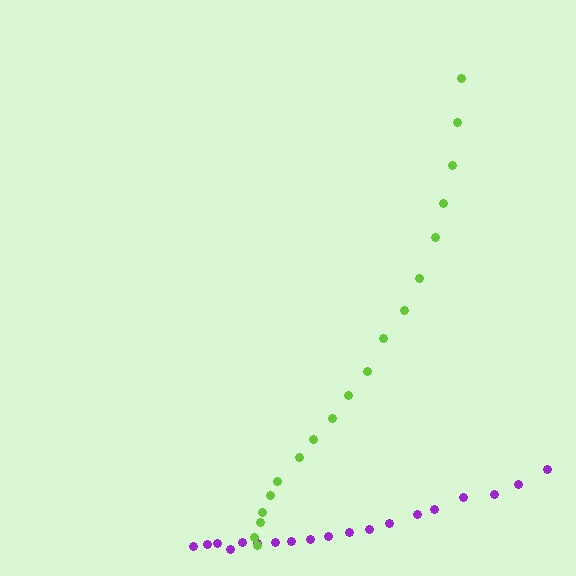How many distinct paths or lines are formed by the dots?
There are 2 distinct paths.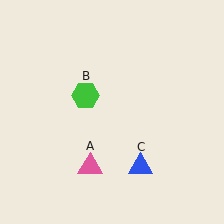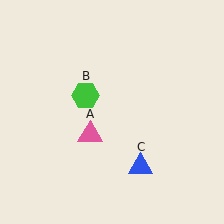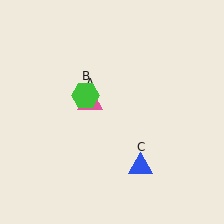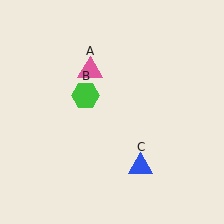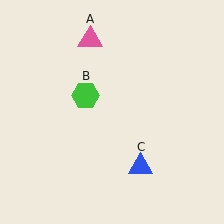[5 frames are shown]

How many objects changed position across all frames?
1 object changed position: pink triangle (object A).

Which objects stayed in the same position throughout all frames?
Green hexagon (object B) and blue triangle (object C) remained stationary.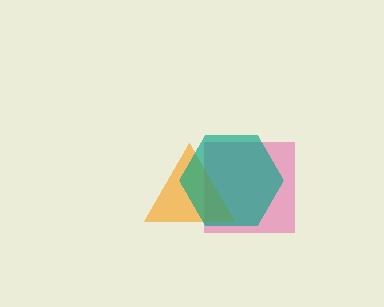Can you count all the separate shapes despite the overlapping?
Yes, there are 3 separate shapes.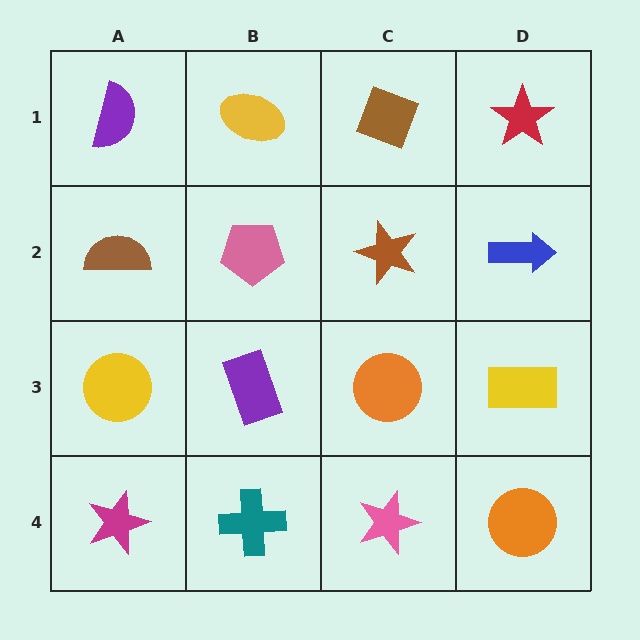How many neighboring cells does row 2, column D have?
3.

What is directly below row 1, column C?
A brown star.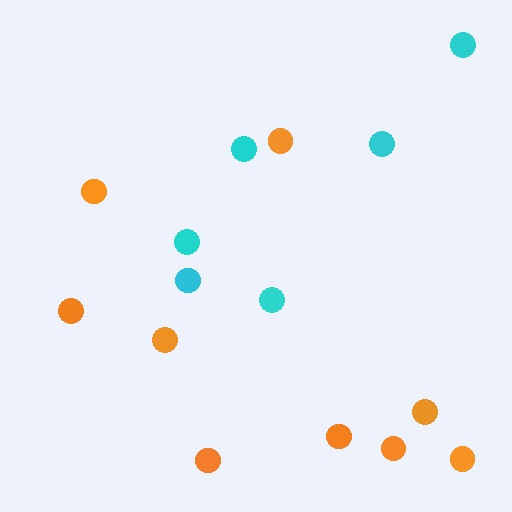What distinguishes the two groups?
There are 2 groups: one group of cyan circles (6) and one group of orange circles (9).